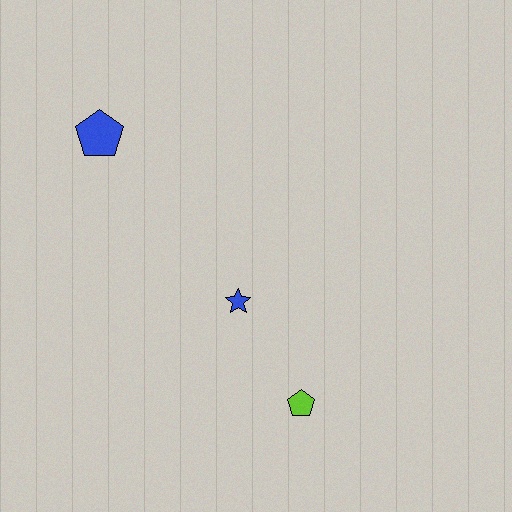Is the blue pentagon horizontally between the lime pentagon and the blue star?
No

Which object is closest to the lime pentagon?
The blue star is closest to the lime pentagon.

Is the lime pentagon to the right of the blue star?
Yes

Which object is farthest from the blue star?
The blue pentagon is farthest from the blue star.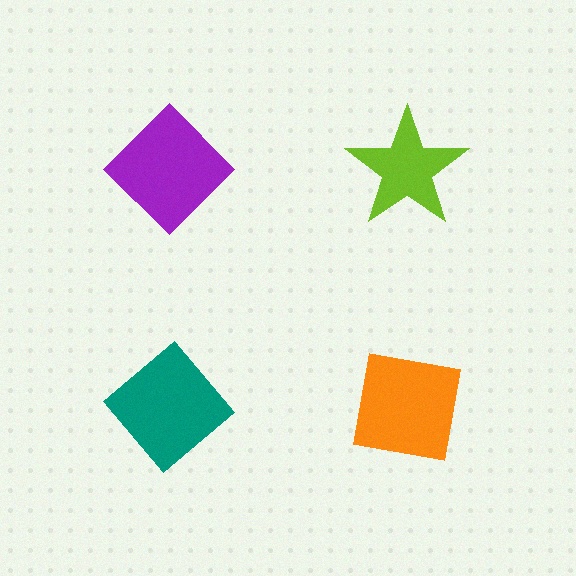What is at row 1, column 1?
A purple diamond.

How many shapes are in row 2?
2 shapes.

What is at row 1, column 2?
A lime star.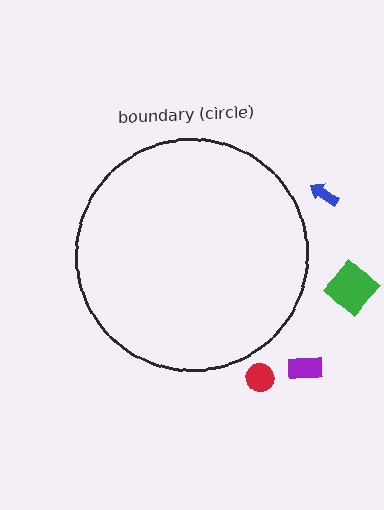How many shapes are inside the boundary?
0 inside, 4 outside.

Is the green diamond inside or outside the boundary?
Outside.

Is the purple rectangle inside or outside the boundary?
Outside.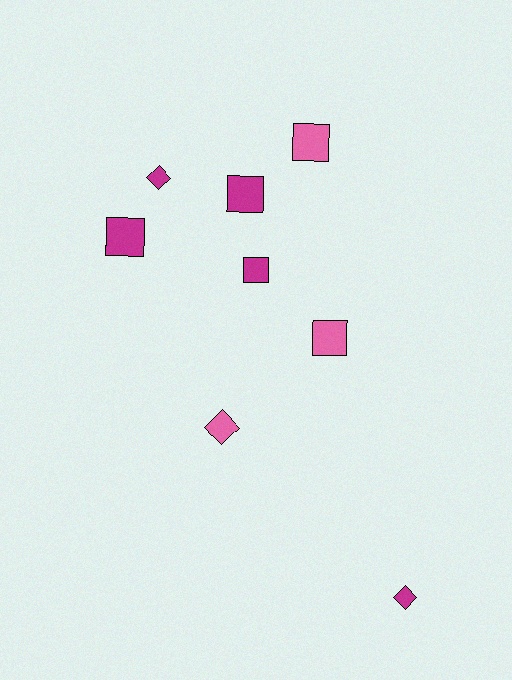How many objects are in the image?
There are 8 objects.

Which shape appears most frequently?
Square, with 5 objects.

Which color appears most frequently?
Magenta, with 5 objects.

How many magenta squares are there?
There are 3 magenta squares.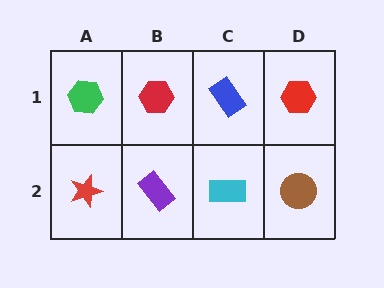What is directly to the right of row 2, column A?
A purple rectangle.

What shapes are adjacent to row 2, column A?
A green hexagon (row 1, column A), a purple rectangle (row 2, column B).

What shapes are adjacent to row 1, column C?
A cyan rectangle (row 2, column C), a red hexagon (row 1, column B), a red hexagon (row 1, column D).